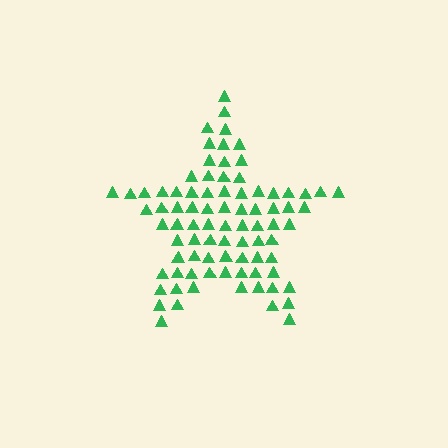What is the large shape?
The large shape is a star.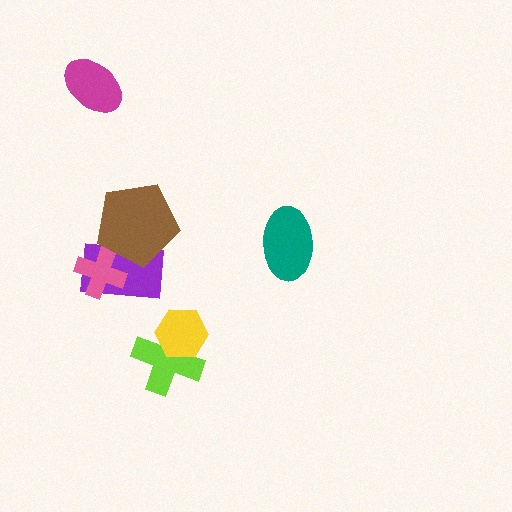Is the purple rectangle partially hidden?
Yes, it is partially covered by another shape.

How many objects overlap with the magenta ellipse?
0 objects overlap with the magenta ellipse.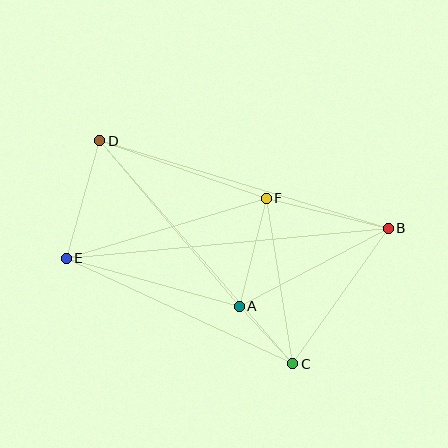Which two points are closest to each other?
Points A and C are closest to each other.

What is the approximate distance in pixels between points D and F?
The distance between D and F is approximately 176 pixels.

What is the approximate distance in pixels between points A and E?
The distance between A and E is approximately 179 pixels.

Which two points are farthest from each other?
Points B and E are farthest from each other.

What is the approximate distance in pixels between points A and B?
The distance between A and B is approximately 168 pixels.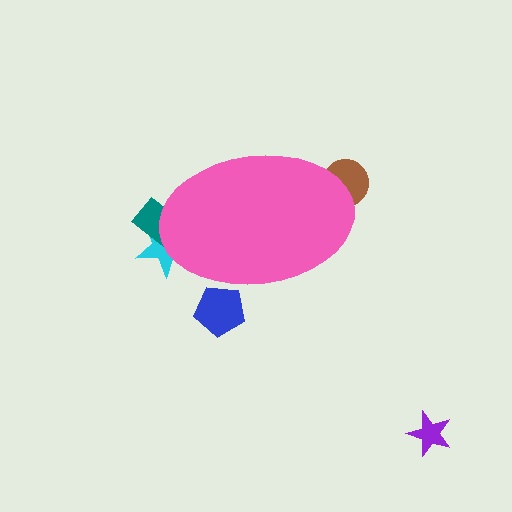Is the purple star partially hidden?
No, the purple star is fully visible.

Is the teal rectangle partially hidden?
Yes, the teal rectangle is partially hidden behind the pink ellipse.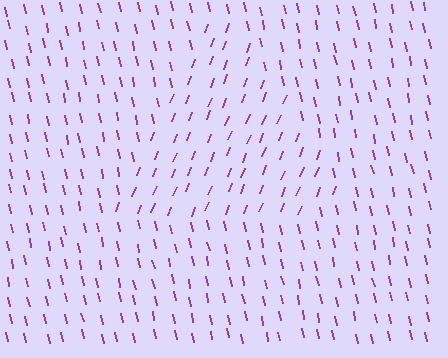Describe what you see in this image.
The image is filled with small purple line segments. A triangle region in the image has lines oriented differently from the surrounding lines, creating a visible texture boundary.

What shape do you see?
I see a triangle.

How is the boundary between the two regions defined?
The boundary is defined purely by a change in line orientation (approximately 34 degrees difference). All lines are the same color and thickness.